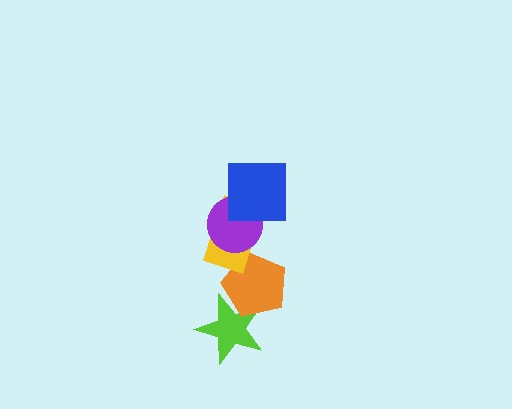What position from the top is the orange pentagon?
The orange pentagon is 4th from the top.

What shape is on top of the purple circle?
The blue square is on top of the purple circle.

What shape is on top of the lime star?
The orange pentagon is on top of the lime star.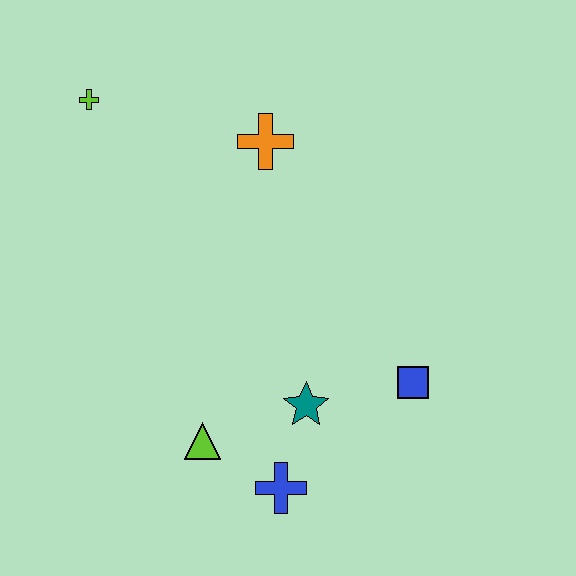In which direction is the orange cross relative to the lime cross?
The orange cross is to the right of the lime cross.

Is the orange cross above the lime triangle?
Yes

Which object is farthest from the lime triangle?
The lime cross is farthest from the lime triangle.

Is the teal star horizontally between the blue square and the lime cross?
Yes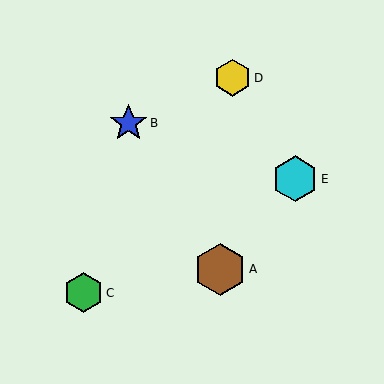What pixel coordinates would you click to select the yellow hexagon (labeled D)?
Click at (232, 78) to select the yellow hexagon D.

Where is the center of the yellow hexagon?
The center of the yellow hexagon is at (232, 78).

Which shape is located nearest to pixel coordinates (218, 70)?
The yellow hexagon (labeled D) at (232, 78) is nearest to that location.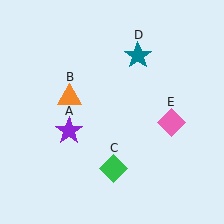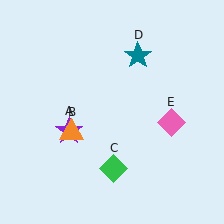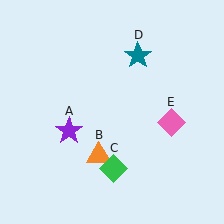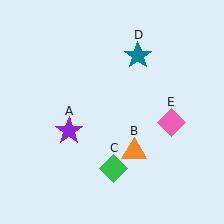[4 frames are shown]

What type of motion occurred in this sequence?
The orange triangle (object B) rotated counterclockwise around the center of the scene.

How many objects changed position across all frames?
1 object changed position: orange triangle (object B).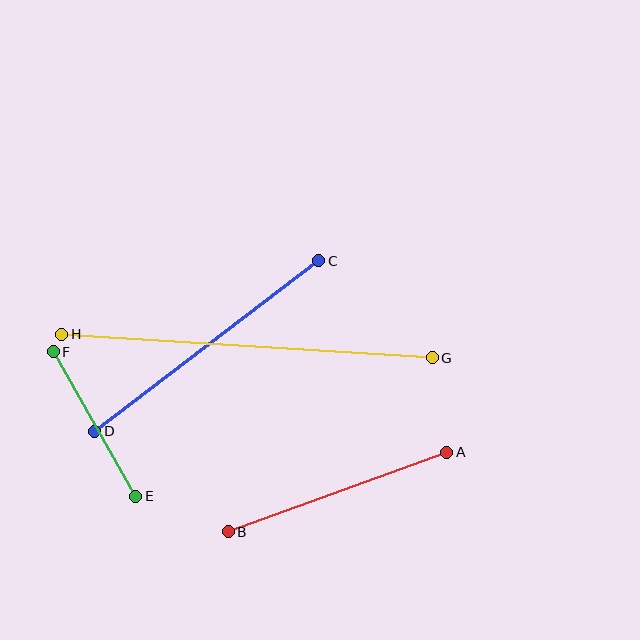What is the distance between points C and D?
The distance is approximately 281 pixels.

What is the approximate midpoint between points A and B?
The midpoint is at approximately (338, 492) pixels.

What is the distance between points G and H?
The distance is approximately 371 pixels.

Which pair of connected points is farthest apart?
Points G and H are farthest apart.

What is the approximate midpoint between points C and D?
The midpoint is at approximately (207, 346) pixels.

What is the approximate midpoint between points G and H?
The midpoint is at approximately (247, 346) pixels.